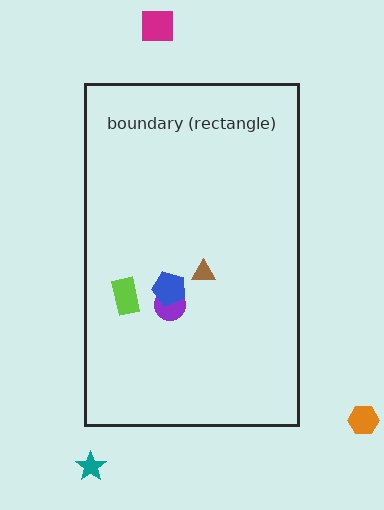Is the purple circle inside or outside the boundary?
Inside.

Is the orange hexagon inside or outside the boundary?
Outside.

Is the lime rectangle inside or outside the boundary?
Inside.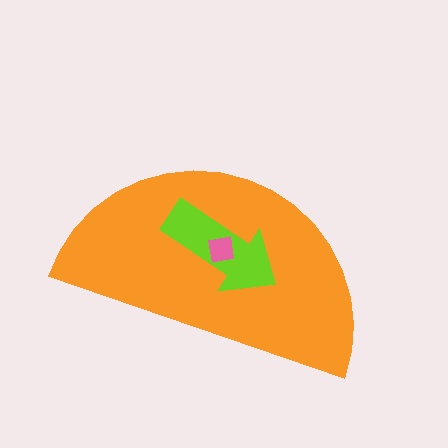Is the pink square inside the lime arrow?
Yes.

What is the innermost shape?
The pink square.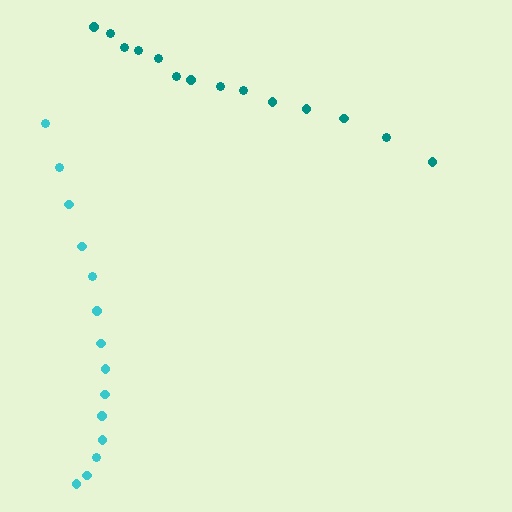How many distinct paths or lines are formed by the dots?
There are 2 distinct paths.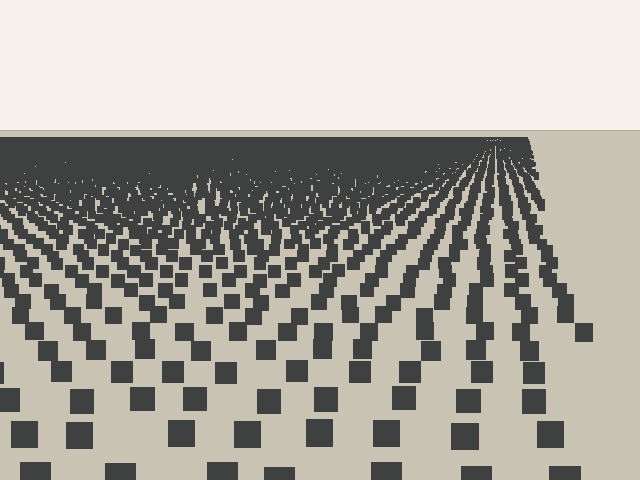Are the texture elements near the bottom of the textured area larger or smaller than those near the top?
Larger. Near the bottom, elements are closer to the viewer and appear at a bigger on-screen size.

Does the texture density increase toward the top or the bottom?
Density increases toward the top.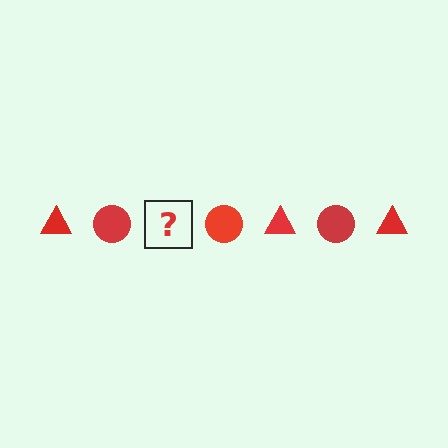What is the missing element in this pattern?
The missing element is a red triangle.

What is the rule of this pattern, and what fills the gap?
The rule is that the pattern cycles through triangle, circle shapes in red. The gap should be filled with a red triangle.